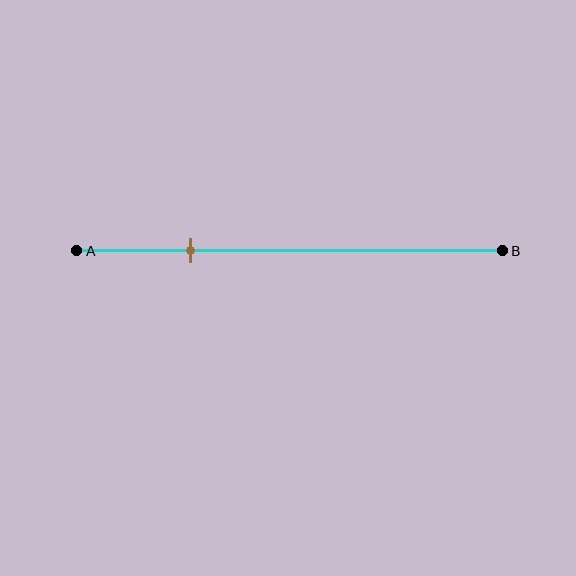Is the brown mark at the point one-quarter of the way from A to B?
Yes, the mark is approximately at the one-quarter point.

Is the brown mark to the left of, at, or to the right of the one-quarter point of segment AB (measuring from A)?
The brown mark is approximately at the one-quarter point of segment AB.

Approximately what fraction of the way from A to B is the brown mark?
The brown mark is approximately 25% of the way from A to B.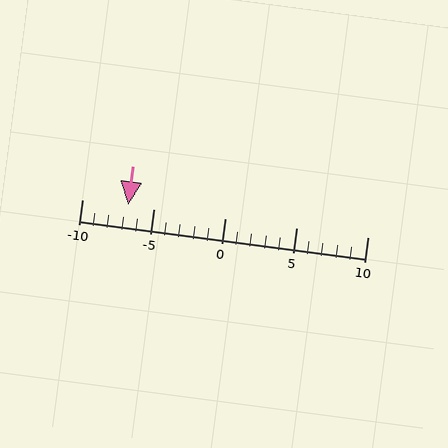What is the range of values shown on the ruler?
The ruler shows values from -10 to 10.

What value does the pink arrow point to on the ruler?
The pink arrow points to approximately -7.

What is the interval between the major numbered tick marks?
The major tick marks are spaced 5 units apart.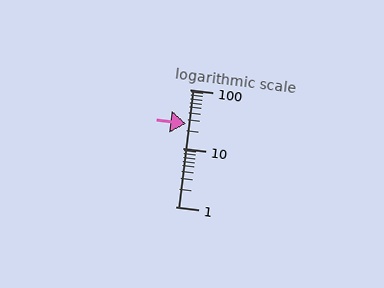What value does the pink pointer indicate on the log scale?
The pointer indicates approximately 26.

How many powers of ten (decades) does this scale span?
The scale spans 2 decades, from 1 to 100.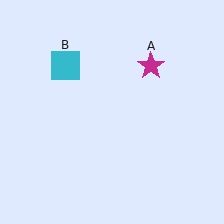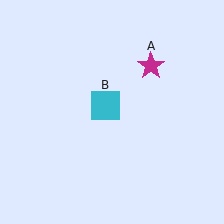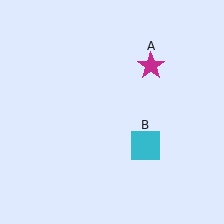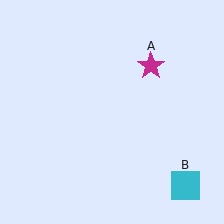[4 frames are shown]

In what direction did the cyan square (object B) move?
The cyan square (object B) moved down and to the right.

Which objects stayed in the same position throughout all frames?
Magenta star (object A) remained stationary.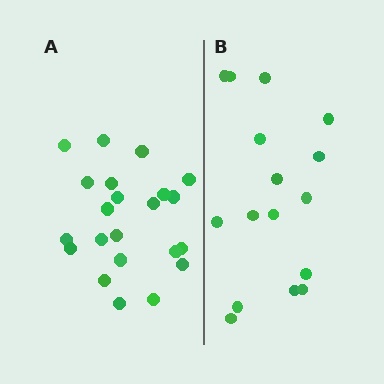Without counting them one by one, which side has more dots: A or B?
Region A (the left region) has more dots.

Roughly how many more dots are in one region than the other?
Region A has about 6 more dots than region B.